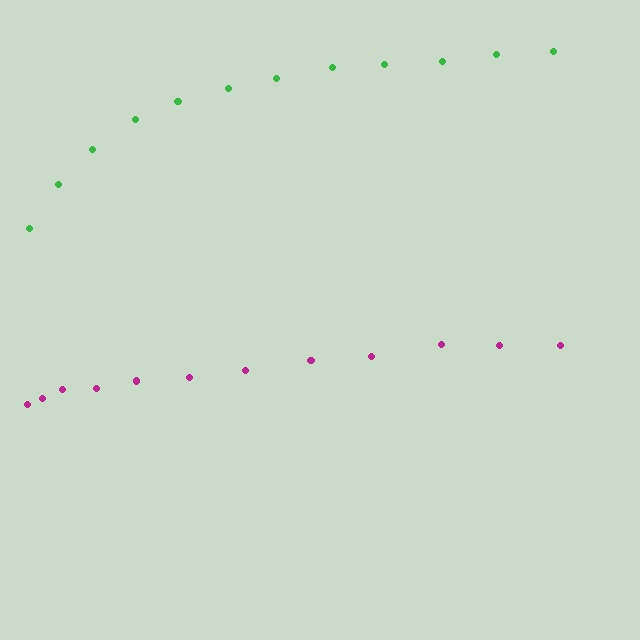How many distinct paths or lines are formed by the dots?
There are 2 distinct paths.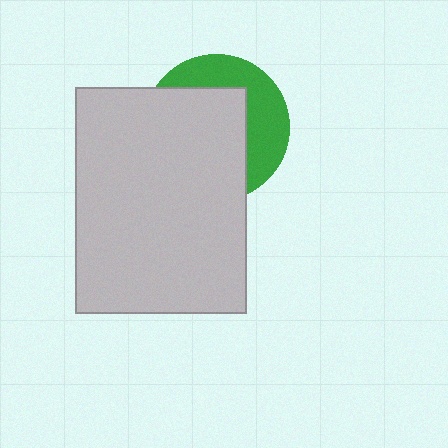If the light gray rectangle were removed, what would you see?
You would see the complete green circle.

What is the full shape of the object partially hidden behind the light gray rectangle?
The partially hidden object is a green circle.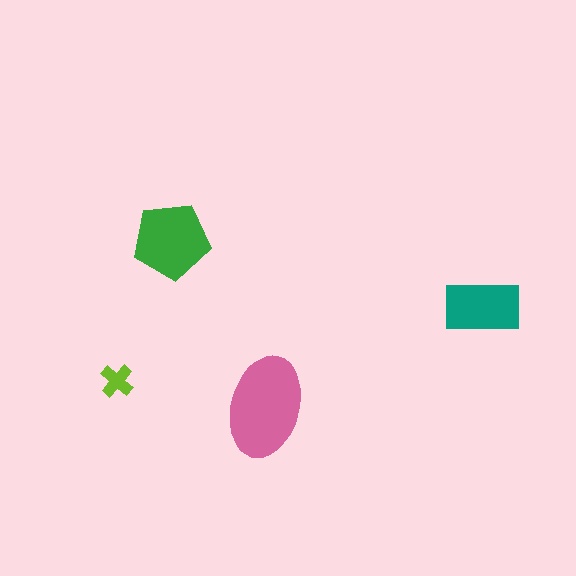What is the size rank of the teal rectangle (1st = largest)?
3rd.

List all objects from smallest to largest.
The lime cross, the teal rectangle, the green pentagon, the pink ellipse.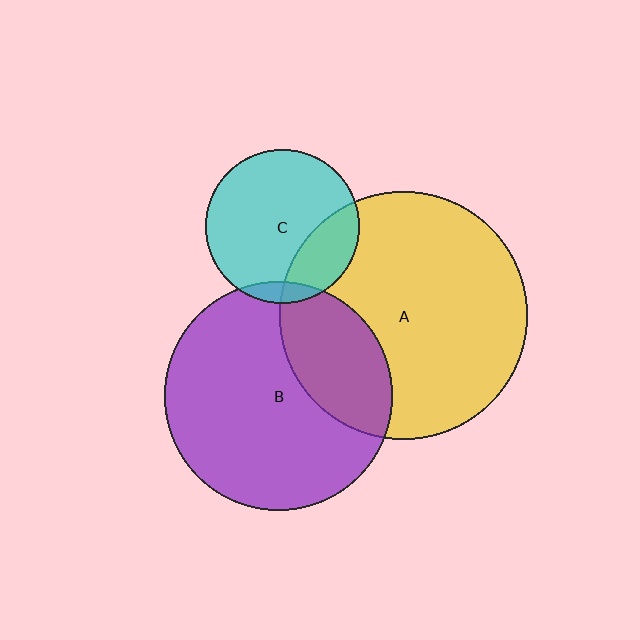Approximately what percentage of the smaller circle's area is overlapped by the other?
Approximately 25%.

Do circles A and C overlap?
Yes.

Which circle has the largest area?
Circle A (yellow).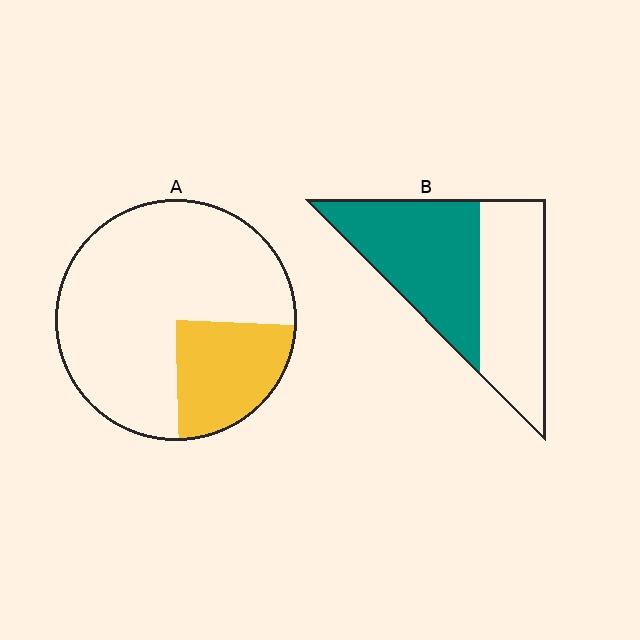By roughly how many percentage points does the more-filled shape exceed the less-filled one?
By roughly 30 percentage points (B over A).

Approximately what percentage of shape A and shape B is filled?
A is approximately 25% and B is approximately 55%.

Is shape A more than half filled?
No.